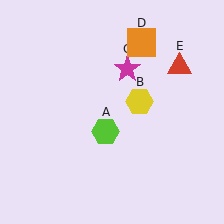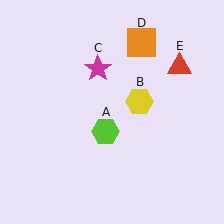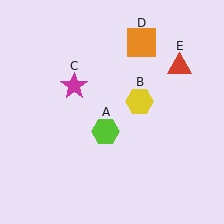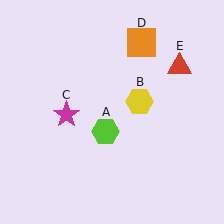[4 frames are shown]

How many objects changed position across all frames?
1 object changed position: magenta star (object C).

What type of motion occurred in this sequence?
The magenta star (object C) rotated counterclockwise around the center of the scene.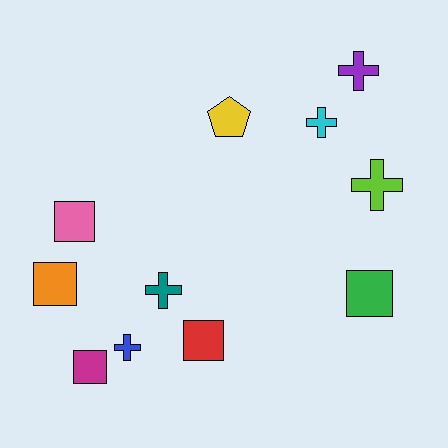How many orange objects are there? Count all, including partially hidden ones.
There is 1 orange object.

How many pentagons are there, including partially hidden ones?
There is 1 pentagon.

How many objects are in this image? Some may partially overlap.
There are 11 objects.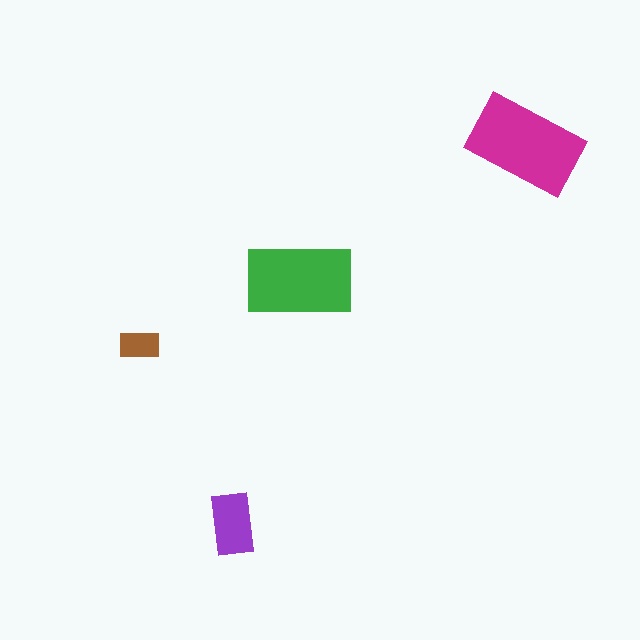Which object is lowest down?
The purple rectangle is bottommost.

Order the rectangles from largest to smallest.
the magenta one, the green one, the purple one, the brown one.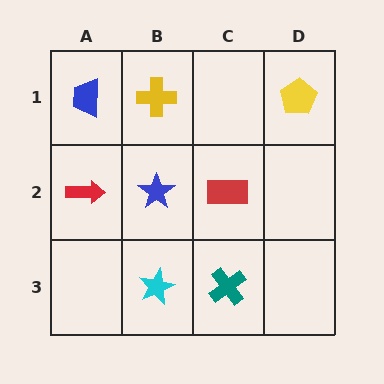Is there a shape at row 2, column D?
No, that cell is empty.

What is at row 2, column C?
A red rectangle.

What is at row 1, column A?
A blue trapezoid.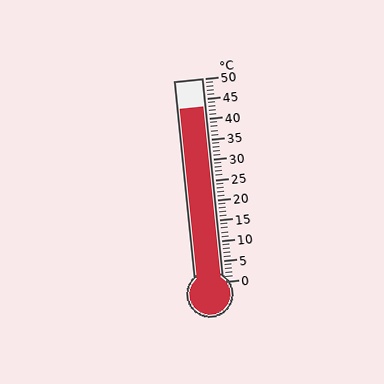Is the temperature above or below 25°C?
The temperature is above 25°C.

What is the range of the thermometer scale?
The thermometer scale ranges from 0°C to 50°C.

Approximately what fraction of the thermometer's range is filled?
The thermometer is filled to approximately 85% of its range.